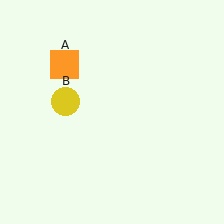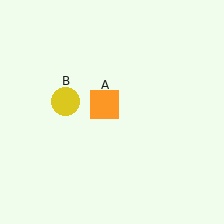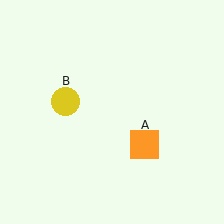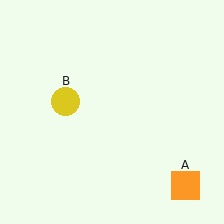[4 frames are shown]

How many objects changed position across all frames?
1 object changed position: orange square (object A).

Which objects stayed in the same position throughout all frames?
Yellow circle (object B) remained stationary.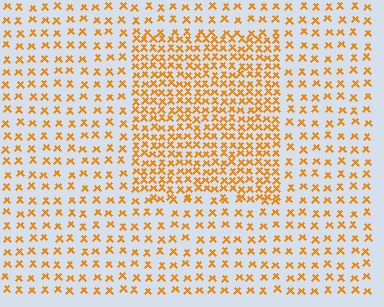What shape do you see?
I see a rectangle.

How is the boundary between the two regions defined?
The boundary is defined by a change in element density (approximately 2.2x ratio). All elements are the same color, size, and shape.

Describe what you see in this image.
The image contains small orange elements arranged at two different densities. A rectangle-shaped region is visible where the elements are more densely packed than the surrounding area.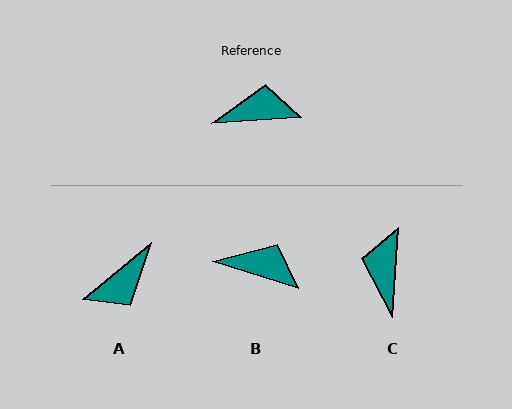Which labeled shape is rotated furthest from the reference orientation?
A, about 144 degrees away.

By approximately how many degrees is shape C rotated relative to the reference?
Approximately 83 degrees counter-clockwise.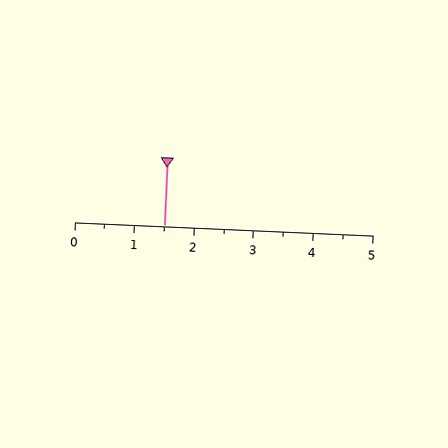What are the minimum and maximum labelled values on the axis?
The axis runs from 0 to 5.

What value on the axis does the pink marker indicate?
The marker indicates approximately 1.5.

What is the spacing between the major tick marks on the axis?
The major ticks are spaced 1 apart.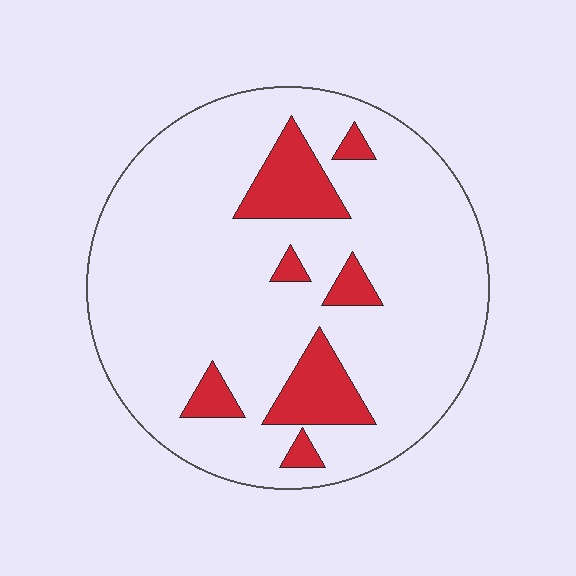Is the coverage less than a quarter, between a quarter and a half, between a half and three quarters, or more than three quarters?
Less than a quarter.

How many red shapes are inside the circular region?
7.